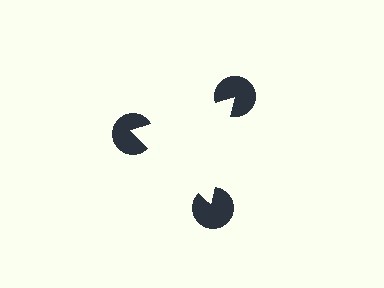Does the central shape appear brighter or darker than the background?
It typically appears slightly brighter than the background, even though no actual brightness change is drawn.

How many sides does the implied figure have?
3 sides.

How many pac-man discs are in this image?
There are 3 — one at each vertex of the illusory triangle.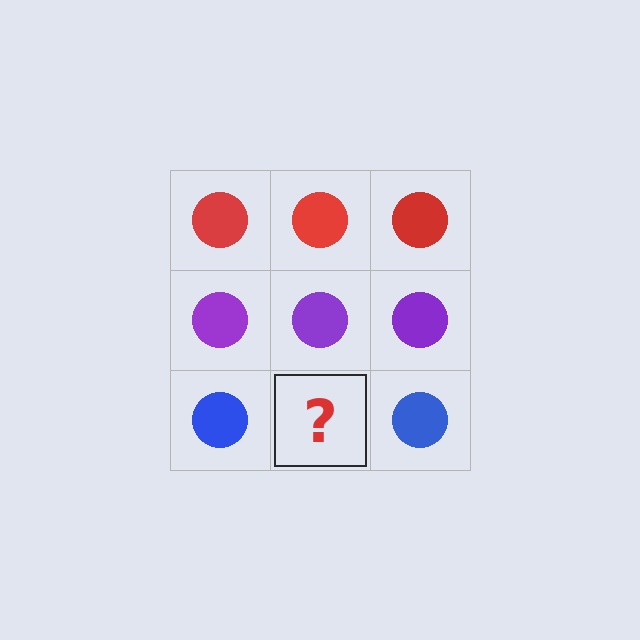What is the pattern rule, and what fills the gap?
The rule is that each row has a consistent color. The gap should be filled with a blue circle.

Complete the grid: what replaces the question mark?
The question mark should be replaced with a blue circle.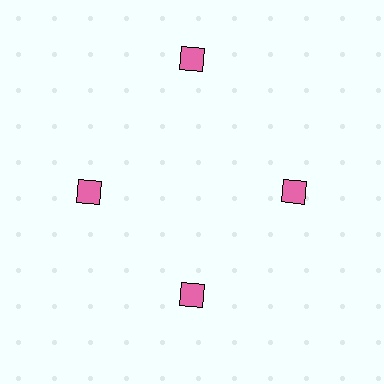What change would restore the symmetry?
The symmetry would be restored by moving it inward, back onto the ring so that all 4 diamonds sit at equal angles and equal distance from the center.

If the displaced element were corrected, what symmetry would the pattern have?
It would have 4-fold rotational symmetry — the pattern would map onto itself every 90 degrees.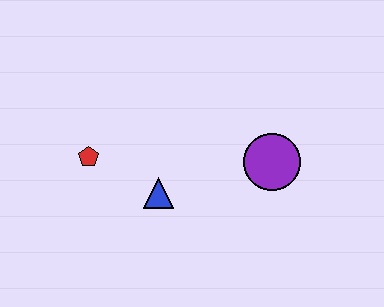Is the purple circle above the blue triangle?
Yes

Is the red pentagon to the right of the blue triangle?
No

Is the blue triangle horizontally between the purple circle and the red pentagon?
Yes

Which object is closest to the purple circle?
The blue triangle is closest to the purple circle.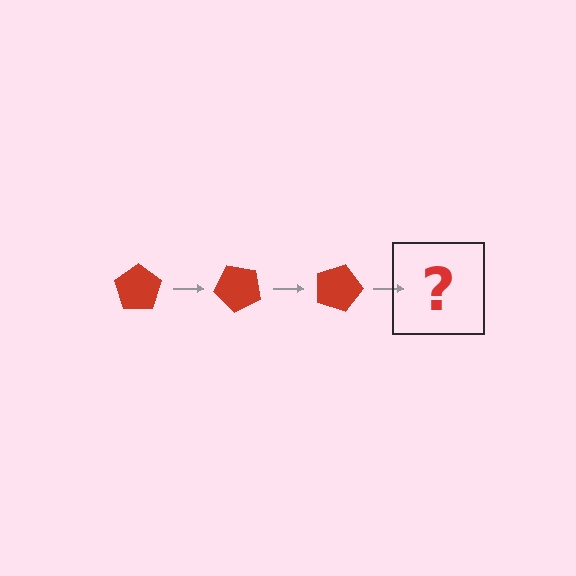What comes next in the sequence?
The next element should be a red pentagon rotated 135 degrees.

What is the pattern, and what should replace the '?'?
The pattern is that the pentagon rotates 45 degrees each step. The '?' should be a red pentagon rotated 135 degrees.